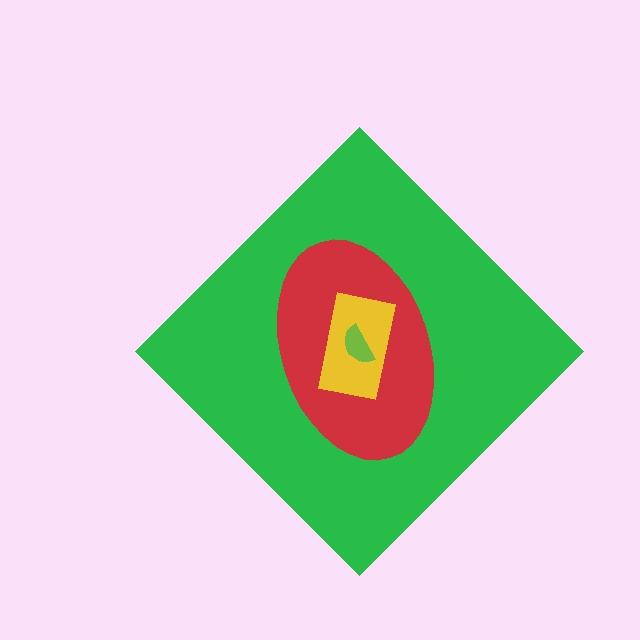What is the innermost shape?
The lime semicircle.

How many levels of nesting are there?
4.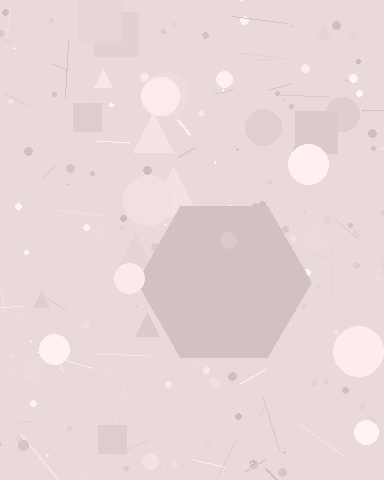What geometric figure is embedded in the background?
A hexagon is embedded in the background.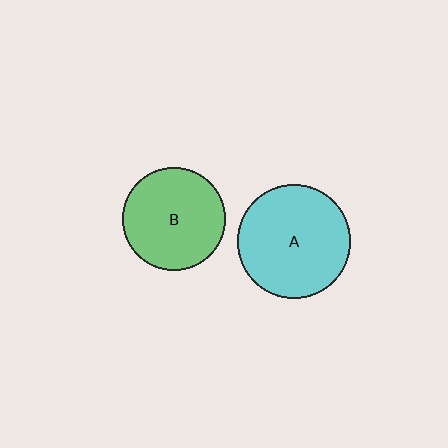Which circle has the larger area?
Circle A (cyan).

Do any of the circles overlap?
No, none of the circles overlap.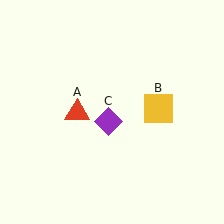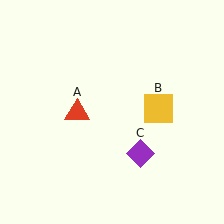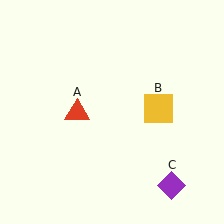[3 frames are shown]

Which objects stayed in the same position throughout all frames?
Red triangle (object A) and yellow square (object B) remained stationary.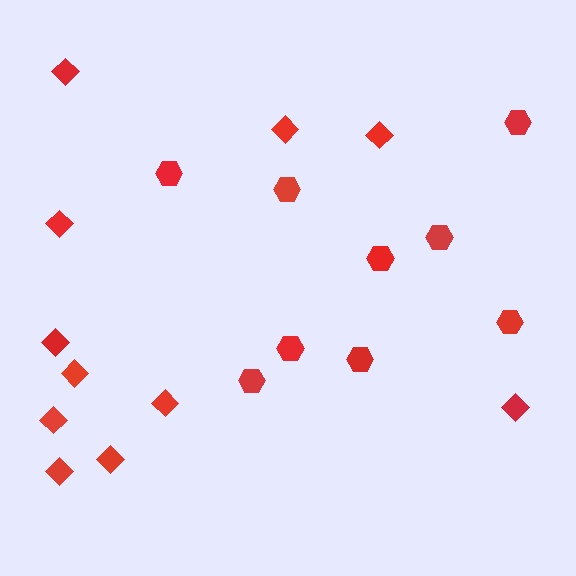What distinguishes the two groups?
There are 2 groups: one group of hexagons (9) and one group of diamonds (11).